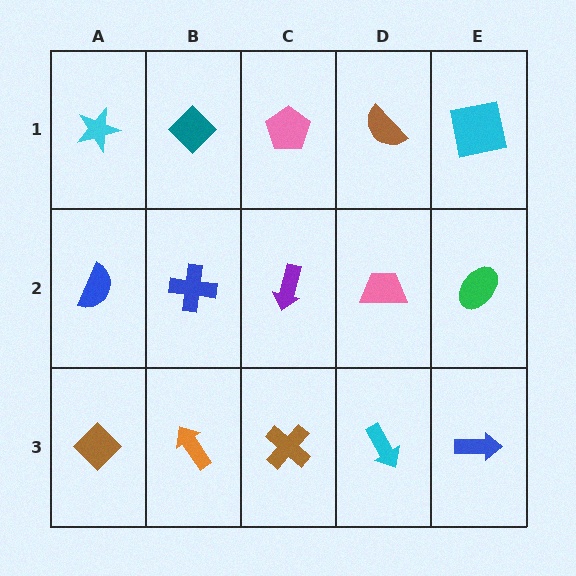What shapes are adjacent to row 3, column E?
A green ellipse (row 2, column E), a cyan arrow (row 3, column D).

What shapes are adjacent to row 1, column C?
A purple arrow (row 2, column C), a teal diamond (row 1, column B), a brown semicircle (row 1, column D).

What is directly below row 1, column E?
A green ellipse.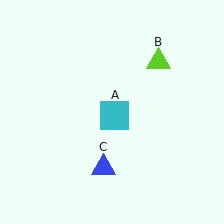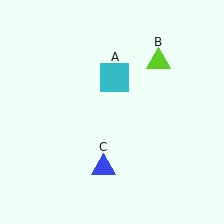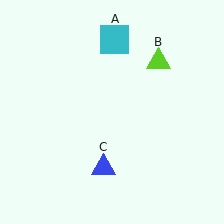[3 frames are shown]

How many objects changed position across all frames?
1 object changed position: cyan square (object A).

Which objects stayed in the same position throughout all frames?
Lime triangle (object B) and blue triangle (object C) remained stationary.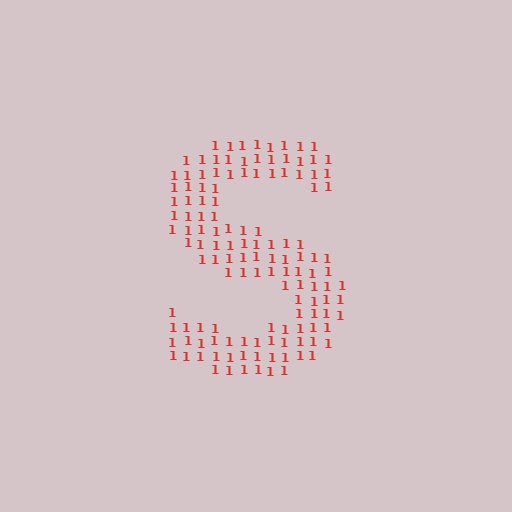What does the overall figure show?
The overall figure shows the letter S.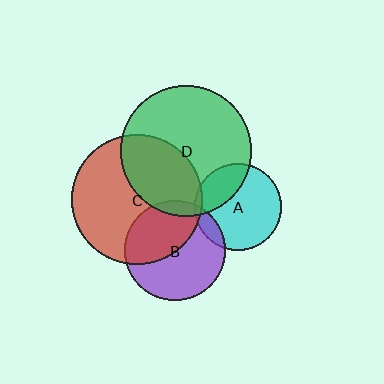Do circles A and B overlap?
Yes.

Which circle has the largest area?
Circle D (green).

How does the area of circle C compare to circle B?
Approximately 1.7 times.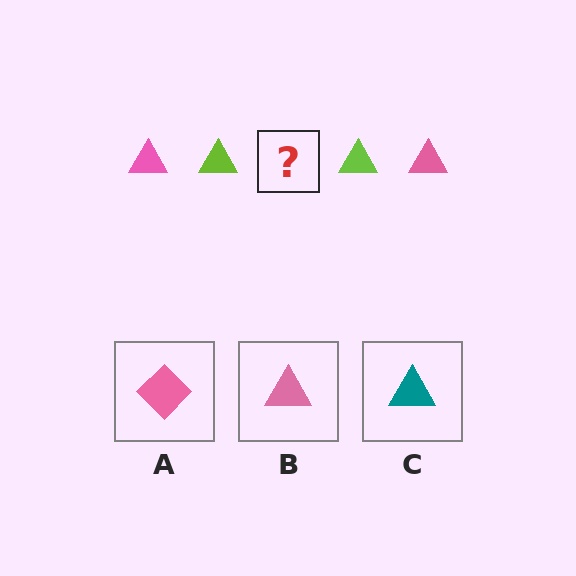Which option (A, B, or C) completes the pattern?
B.